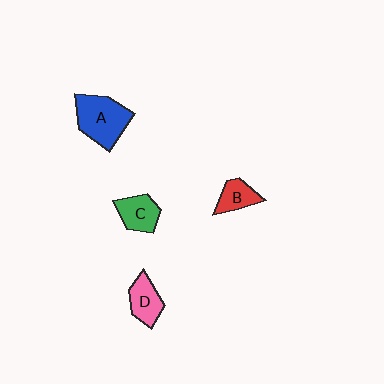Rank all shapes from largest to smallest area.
From largest to smallest: A (blue), D (pink), C (green), B (red).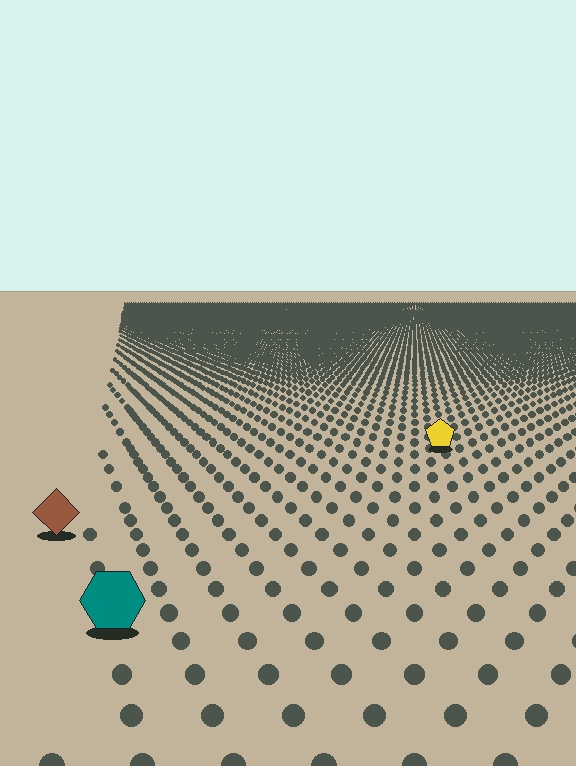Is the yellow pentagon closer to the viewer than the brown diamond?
No. The brown diamond is closer — you can tell from the texture gradient: the ground texture is coarser near it.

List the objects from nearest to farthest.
From nearest to farthest: the teal hexagon, the brown diamond, the yellow pentagon.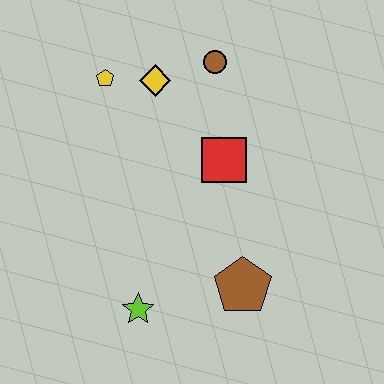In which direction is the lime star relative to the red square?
The lime star is below the red square.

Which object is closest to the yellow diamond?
The yellow pentagon is closest to the yellow diamond.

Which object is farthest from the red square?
The lime star is farthest from the red square.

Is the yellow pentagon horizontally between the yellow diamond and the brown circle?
No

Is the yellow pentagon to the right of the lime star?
No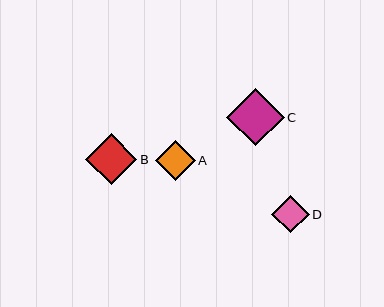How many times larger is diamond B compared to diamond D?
Diamond B is approximately 1.4 times the size of diamond D.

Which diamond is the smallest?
Diamond D is the smallest with a size of approximately 37 pixels.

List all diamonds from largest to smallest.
From largest to smallest: C, B, A, D.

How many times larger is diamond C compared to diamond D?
Diamond C is approximately 1.6 times the size of diamond D.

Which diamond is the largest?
Diamond C is the largest with a size of approximately 58 pixels.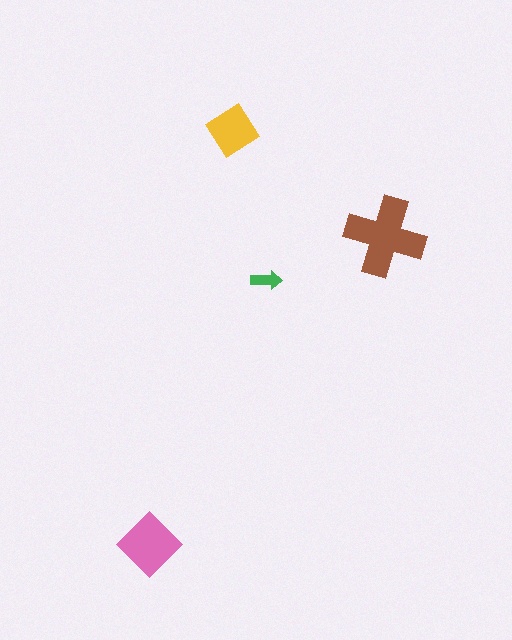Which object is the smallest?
The green arrow.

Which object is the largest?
The brown cross.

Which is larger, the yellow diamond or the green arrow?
The yellow diamond.